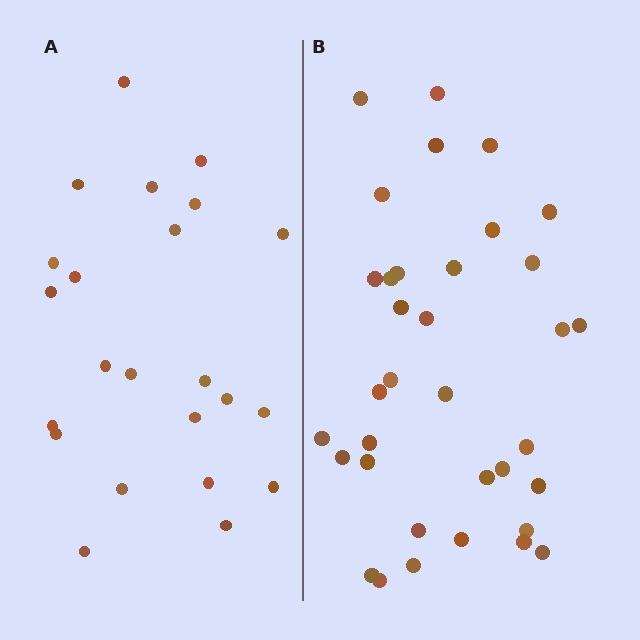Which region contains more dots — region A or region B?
Region B (the right region) has more dots.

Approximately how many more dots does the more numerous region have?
Region B has roughly 12 or so more dots than region A.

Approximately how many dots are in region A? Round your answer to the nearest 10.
About 20 dots. (The exact count is 23, which rounds to 20.)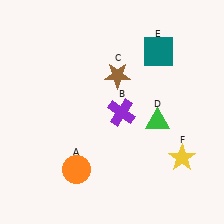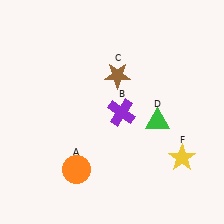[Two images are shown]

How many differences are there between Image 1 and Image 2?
There is 1 difference between the two images.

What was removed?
The teal square (E) was removed in Image 2.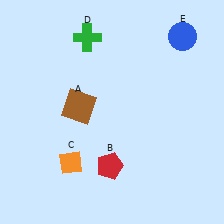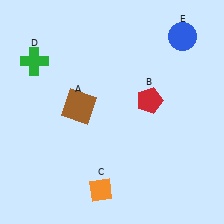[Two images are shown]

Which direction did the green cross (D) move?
The green cross (D) moved left.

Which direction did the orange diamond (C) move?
The orange diamond (C) moved right.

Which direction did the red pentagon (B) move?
The red pentagon (B) moved up.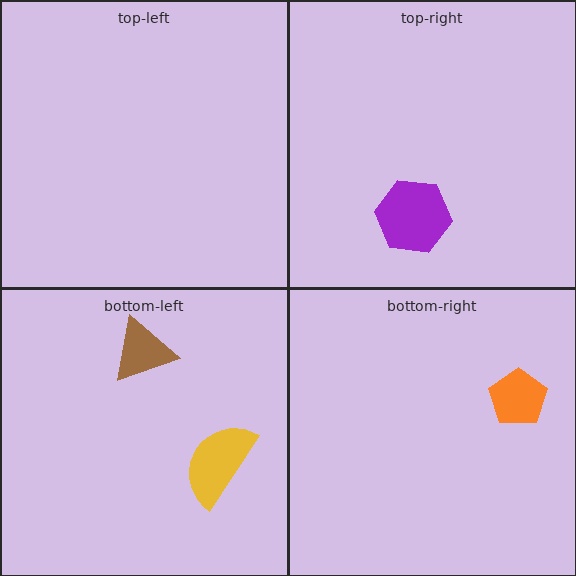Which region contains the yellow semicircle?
The bottom-left region.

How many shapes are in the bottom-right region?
1.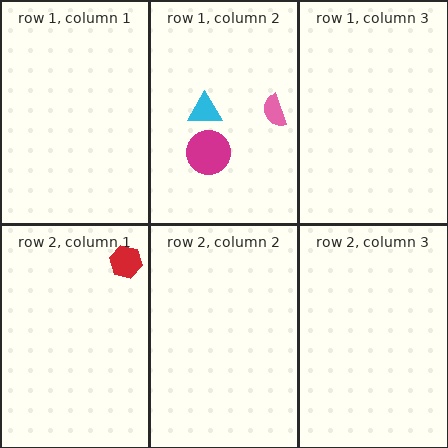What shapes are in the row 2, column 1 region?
The red hexagon.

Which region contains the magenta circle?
The row 1, column 2 region.